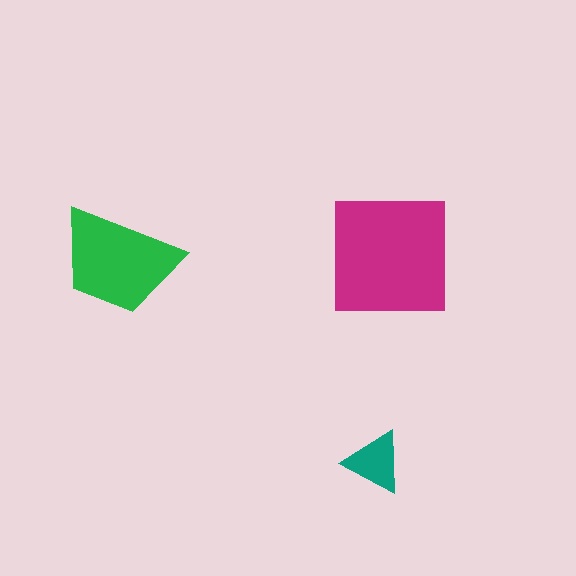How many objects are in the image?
There are 3 objects in the image.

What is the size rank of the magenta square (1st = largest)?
1st.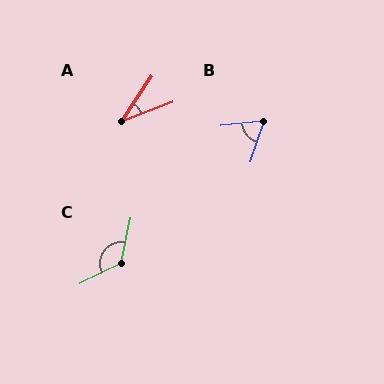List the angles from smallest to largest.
A (36°), B (65°), C (128°).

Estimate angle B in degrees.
Approximately 65 degrees.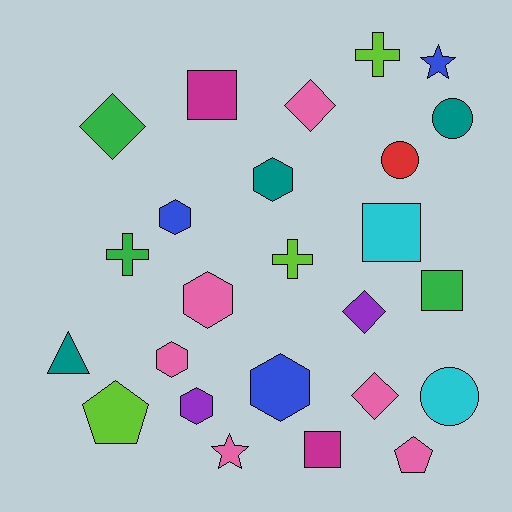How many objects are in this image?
There are 25 objects.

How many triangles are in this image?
There is 1 triangle.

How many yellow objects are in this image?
There are no yellow objects.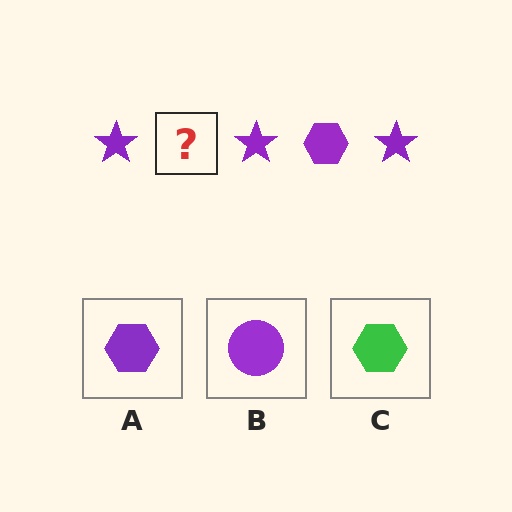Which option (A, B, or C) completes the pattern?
A.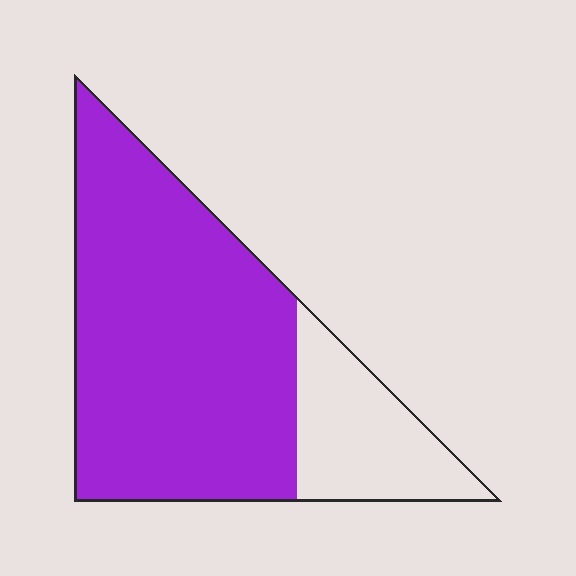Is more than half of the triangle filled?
Yes.